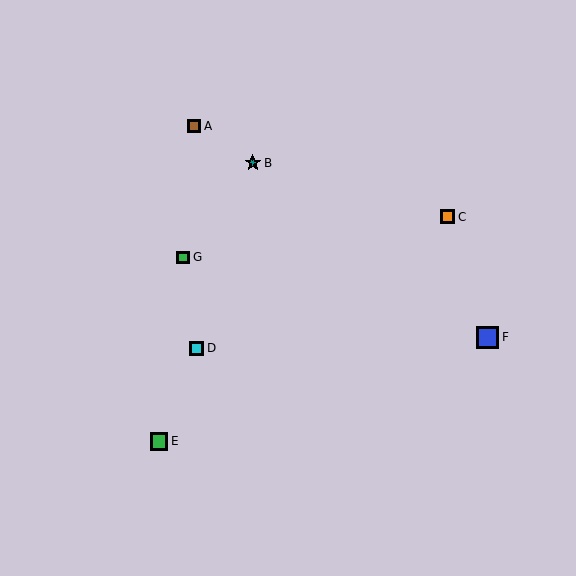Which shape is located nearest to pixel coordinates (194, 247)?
The green square (labeled G) at (183, 257) is nearest to that location.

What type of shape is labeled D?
Shape D is a cyan square.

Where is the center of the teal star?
The center of the teal star is at (253, 163).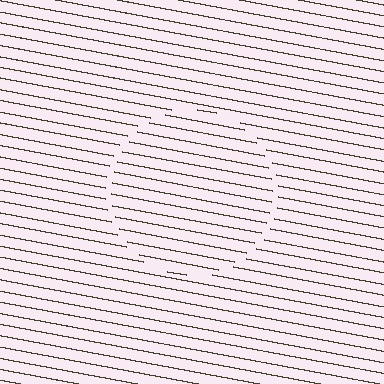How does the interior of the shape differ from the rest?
The interior of the shape contains the same grating, shifted by half a period — the contour is defined by the phase discontinuity where line-ends from the inner and outer gratings abut.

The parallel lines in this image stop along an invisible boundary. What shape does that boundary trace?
An illusory circle. The interior of the shape contains the same grating, shifted by half a period — the contour is defined by the phase discontinuity where line-ends from the inner and outer gratings abut.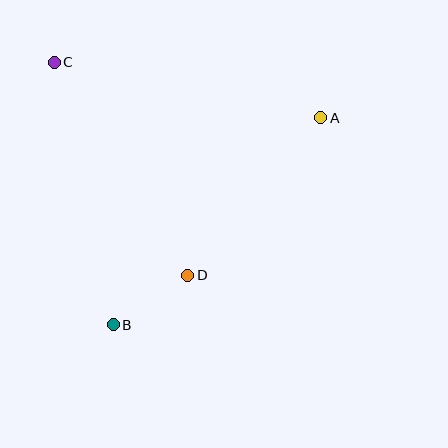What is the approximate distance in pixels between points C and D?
The distance between C and D is approximately 251 pixels.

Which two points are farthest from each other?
Points A and B are farthest from each other.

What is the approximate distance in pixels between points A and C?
The distance between A and C is approximately 273 pixels.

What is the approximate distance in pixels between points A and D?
The distance between A and D is approximately 206 pixels.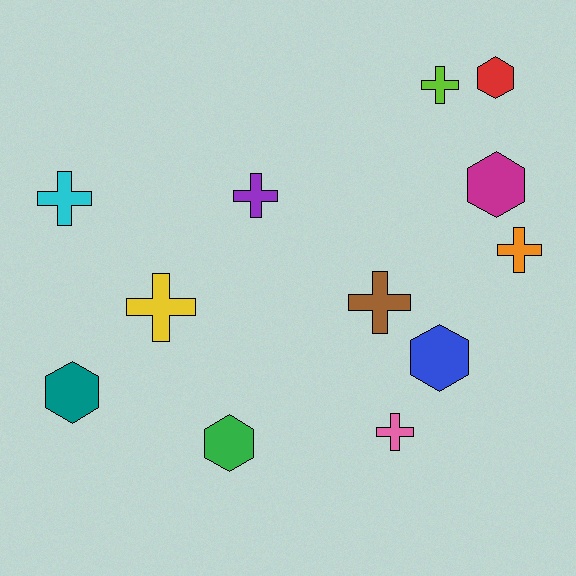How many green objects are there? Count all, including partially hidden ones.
There is 1 green object.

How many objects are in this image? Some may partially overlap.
There are 12 objects.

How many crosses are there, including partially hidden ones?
There are 7 crosses.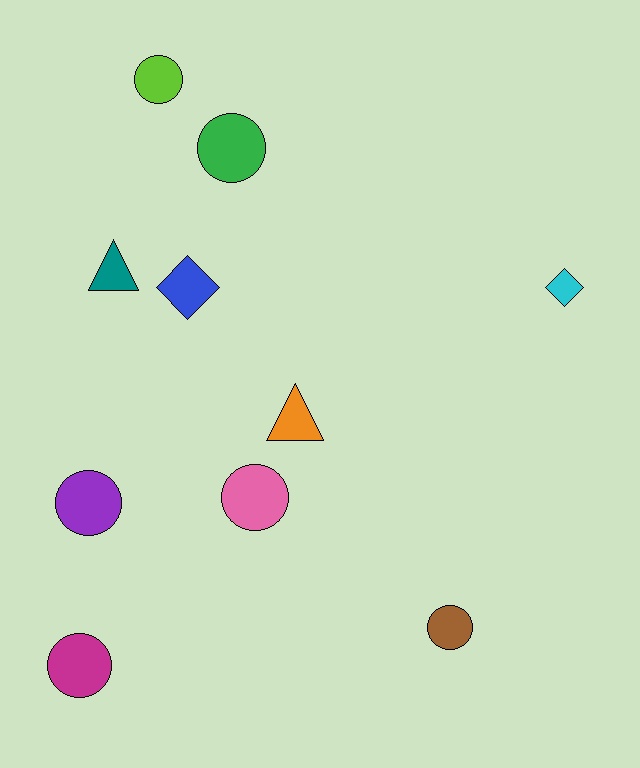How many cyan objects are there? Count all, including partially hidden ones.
There is 1 cyan object.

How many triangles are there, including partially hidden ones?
There are 2 triangles.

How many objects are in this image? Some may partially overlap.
There are 10 objects.